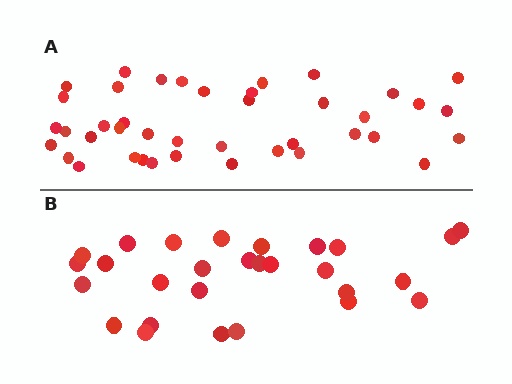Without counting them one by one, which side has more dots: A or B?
Region A (the top region) has more dots.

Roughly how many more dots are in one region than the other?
Region A has approximately 15 more dots than region B.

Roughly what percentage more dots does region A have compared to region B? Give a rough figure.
About 45% more.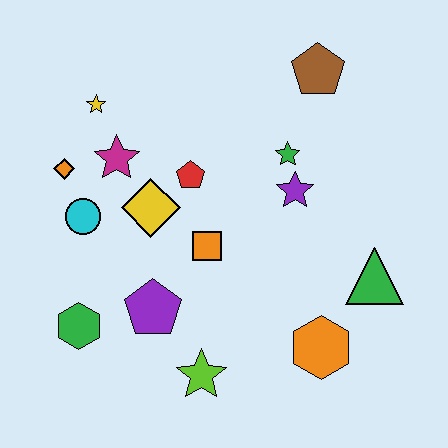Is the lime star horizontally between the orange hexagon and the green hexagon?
Yes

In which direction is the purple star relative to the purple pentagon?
The purple star is to the right of the purple pentagon.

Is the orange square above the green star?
No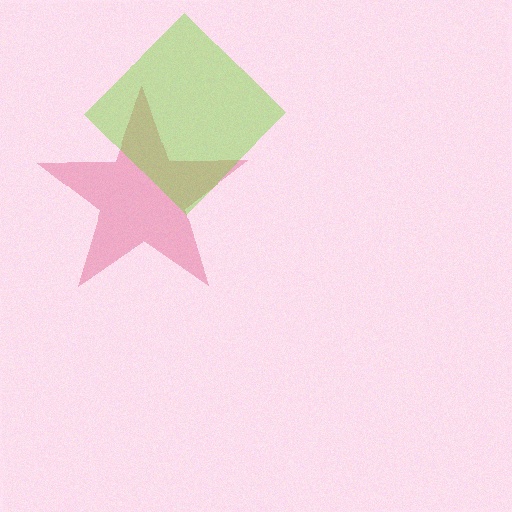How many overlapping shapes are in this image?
There are 2 overlapping shapes in the image.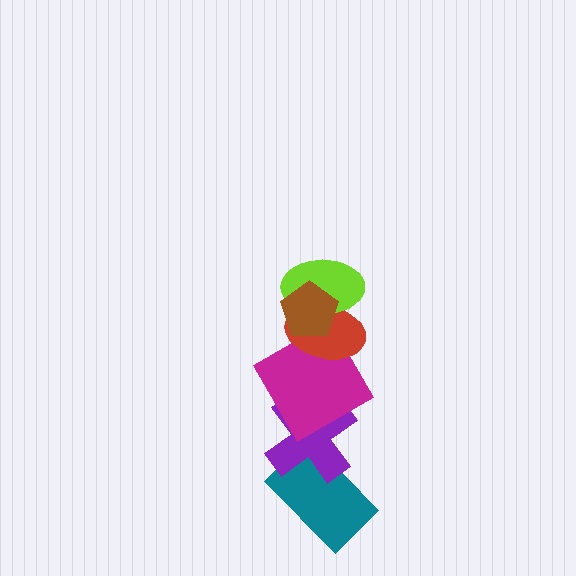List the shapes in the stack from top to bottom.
From top to bottom: the brown pentagon, the lime ellipse, the red ellipse, the magenta diamond, the purple cross, the teal rectangle.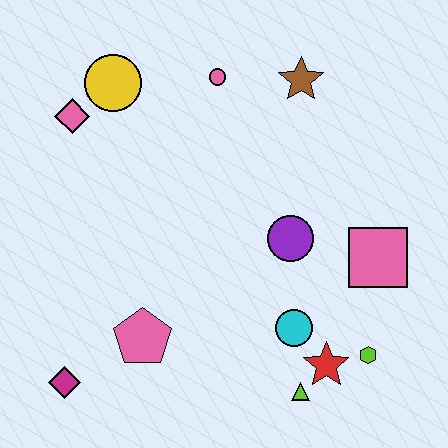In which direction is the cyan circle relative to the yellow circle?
The cyan circle is below the yellow circle.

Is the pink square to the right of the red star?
Yes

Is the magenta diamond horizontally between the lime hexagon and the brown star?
No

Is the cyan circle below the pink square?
Yes